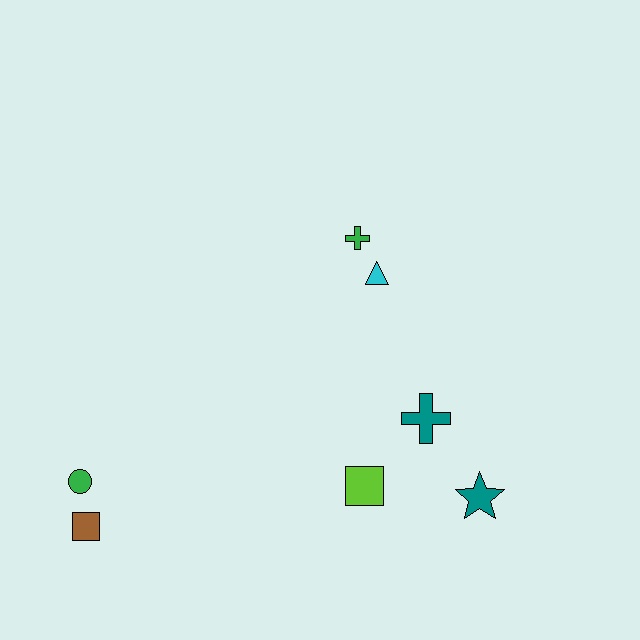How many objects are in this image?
There are 7 objects.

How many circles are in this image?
There is 1 circle.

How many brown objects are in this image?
There is 1 brown object.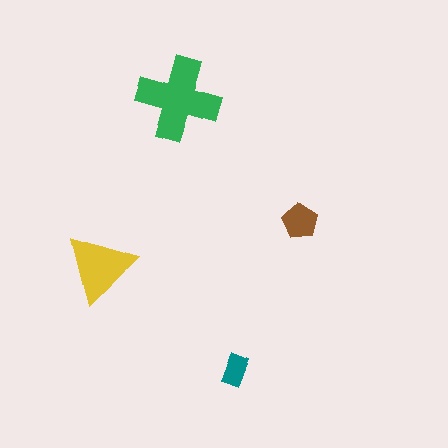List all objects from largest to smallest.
The green cross, the yellow triangle, the brown pentagon, the teal rectangle.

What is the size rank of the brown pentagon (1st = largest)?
3rd.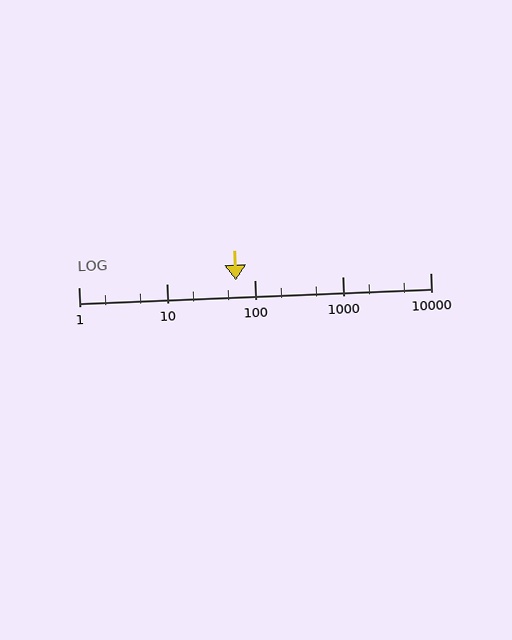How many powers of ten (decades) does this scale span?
The scale spans 4 decades, from 1 to 10000.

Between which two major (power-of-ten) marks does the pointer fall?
The pointer is between 10 and 100.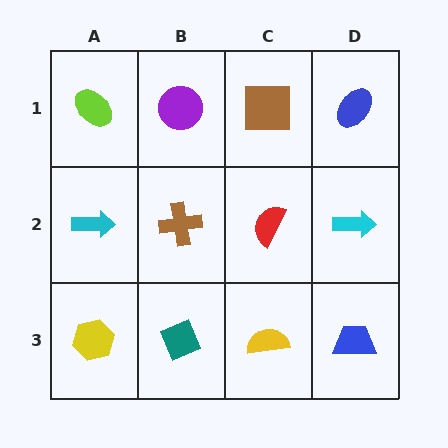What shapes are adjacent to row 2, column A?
A lime ellipse (row 1, column A), a yellow hexagon (row 3, column A), a brown cross (row 2, column B).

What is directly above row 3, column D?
A cyan arrow.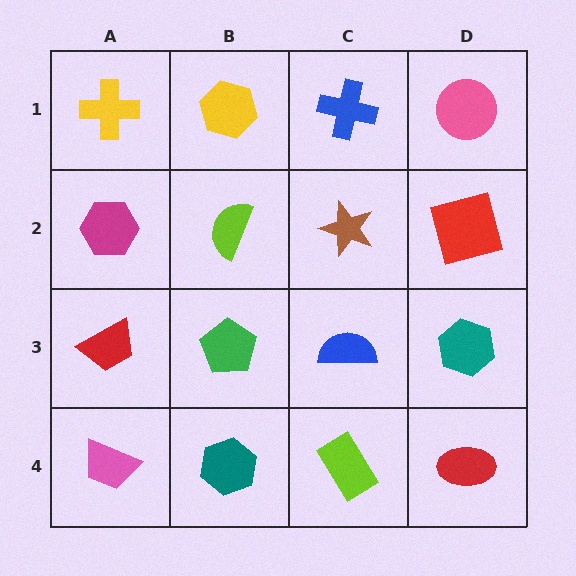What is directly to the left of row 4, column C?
A teal hexagon.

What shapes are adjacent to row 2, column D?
A pink circle (row 1, column D), a teal hexagon (row 3, column D), a brown star (row 2, column C).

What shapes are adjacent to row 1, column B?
A lime semicircle (row 2, column B), a yellow cross (row 1, column A), a blue cross (row 1, column C).